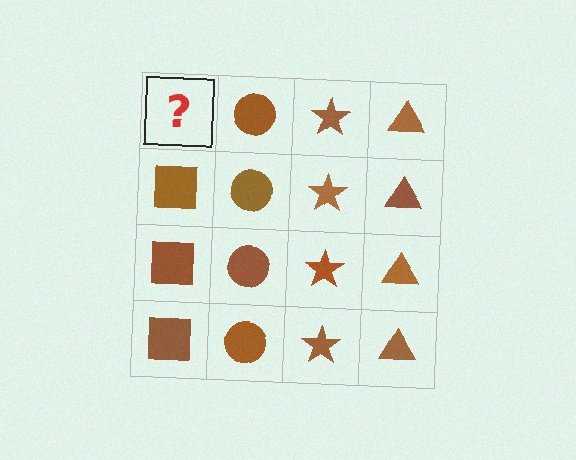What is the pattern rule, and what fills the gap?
The rule is that each column has a consistent shape. The gap should be filled with a brown square.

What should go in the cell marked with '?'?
The missing cell should contain a brown square.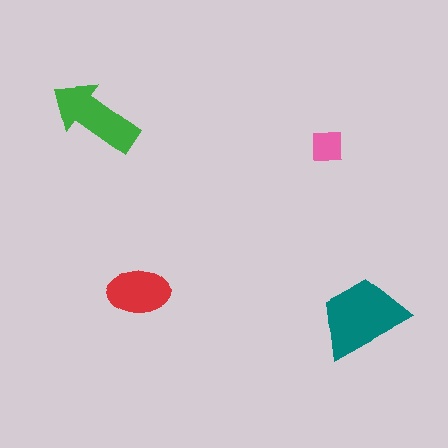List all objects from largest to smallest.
The teal trapezoid, the green arrow, the red ellipse, the pink square.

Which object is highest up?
The green arrow is topmost.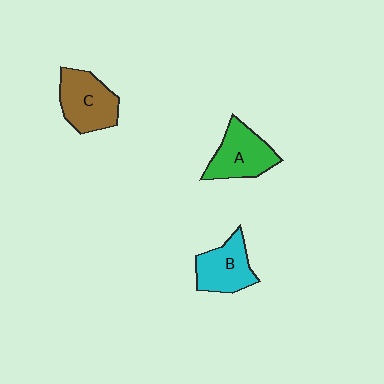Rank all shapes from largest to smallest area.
From largest to smallest: C (brown), A (green), B (cyan).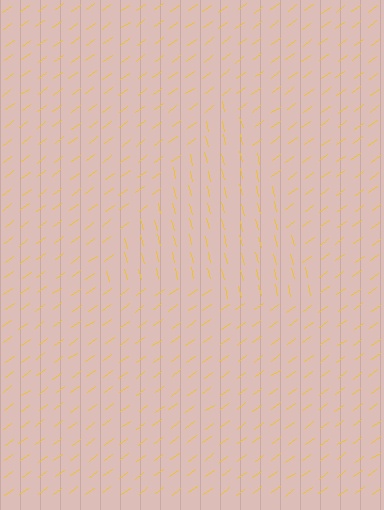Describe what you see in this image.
The image is filled with small yellow line segments. A triangle region in the image has lines oriented differently from the surrounding lines, creating a visible texture boundary.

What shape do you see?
I see a triangle.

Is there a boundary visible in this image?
Yes, there is a texture boundary formed by a change in line orientation.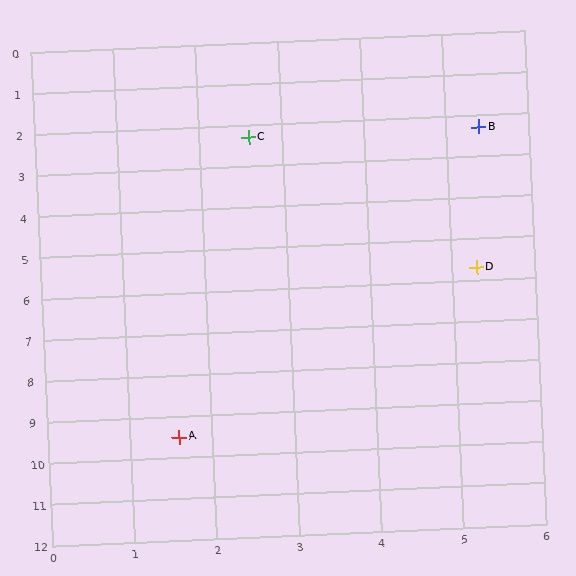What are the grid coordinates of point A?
Point A is at approximately (1.6, 9.5).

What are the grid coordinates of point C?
Point C is at approximately (2.6, 2.3).